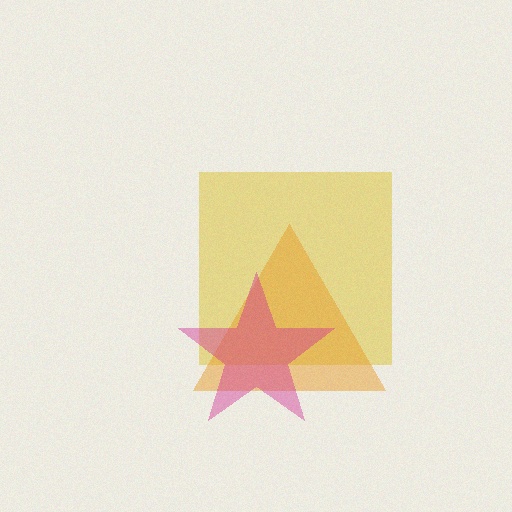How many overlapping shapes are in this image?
There are 3 overlapping shapes in the image.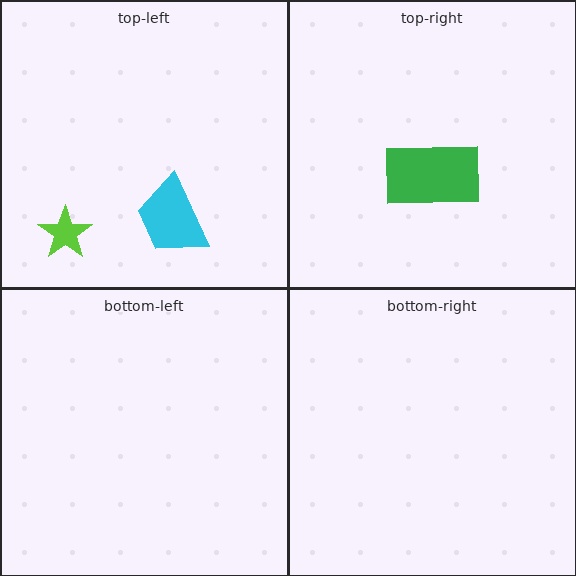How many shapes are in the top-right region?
1.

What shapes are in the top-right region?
The green rectangle.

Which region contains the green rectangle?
The top-right region.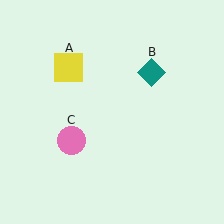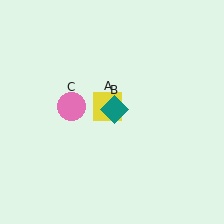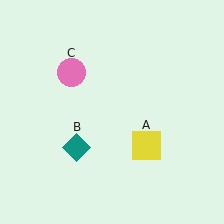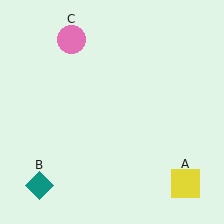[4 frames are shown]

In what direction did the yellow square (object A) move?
The yellow square (object A) moved down and to the right.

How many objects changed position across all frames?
3 objects changed position: yellow square (object A), teal diamond (object B), pink circle (object C).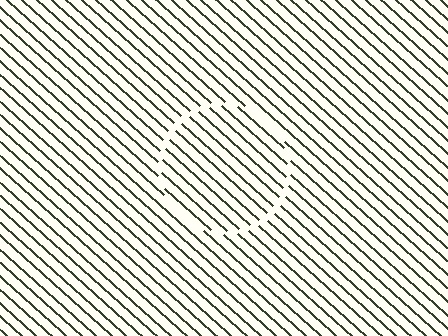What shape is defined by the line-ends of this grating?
An illusory circle. The interior of the shape contains the same grating, shifted by half a period — the contour is defined by the phase discontinuity where line-ends from the inner and outer gratings abut.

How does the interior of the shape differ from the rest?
The interior of the shape contains the same grating, shifted by half a period — the contour is defined by the phase discontinuity where line-ends from the inner and outer gratings abut.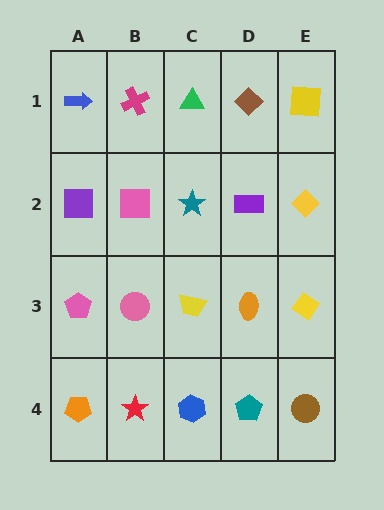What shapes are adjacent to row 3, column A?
A purple square (row 2, column A), an orange pentagon (row 4, column A), a pink circle (row 3, column B).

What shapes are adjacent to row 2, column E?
A yellow square (row 1, column E), a yellow diamond (row 3, column E), a purple rectangle (row 2, column D).